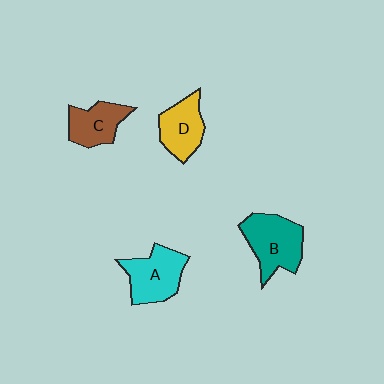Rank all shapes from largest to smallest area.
From largest to smallest: B (teal), A (cyan), D (yellow), C (brown).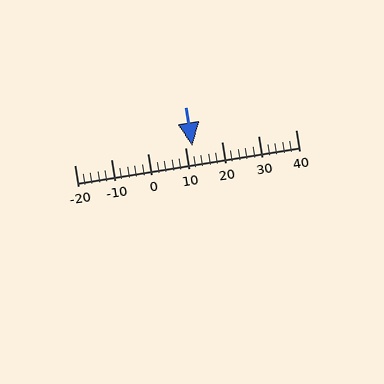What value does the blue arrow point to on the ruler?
The blue arrow points to approximately 12.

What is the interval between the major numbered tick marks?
The major tick marks are spaced 10 units apart.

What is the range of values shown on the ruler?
The ruler shows values from -20 to 40.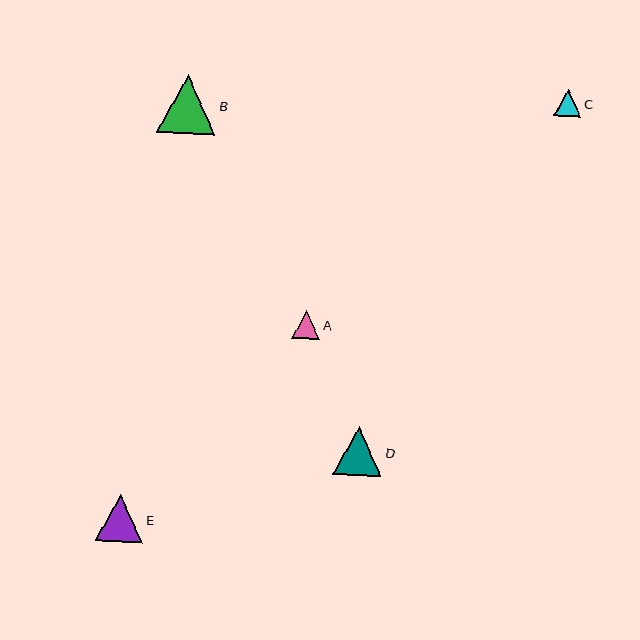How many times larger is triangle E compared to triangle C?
Triangle E is approximately 1.7 times the size of triangle C.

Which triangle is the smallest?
Triangle C is the smallest with a size of approximately 27 pixels.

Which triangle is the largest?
Triangle B is the largest with a size of approximately 59 pixels.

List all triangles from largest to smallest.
From largest to smallest: B, D, E, A, C.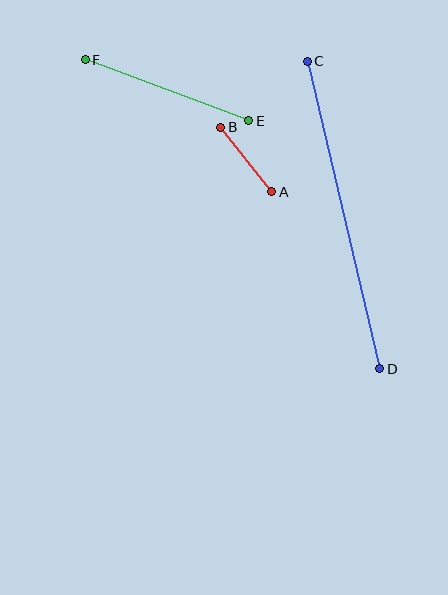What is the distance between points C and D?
The distance is approximately 316 pixels.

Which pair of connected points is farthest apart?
Points C and D are farthest apart.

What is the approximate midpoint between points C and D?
The midpoint is at approximately (344, 215) pixels.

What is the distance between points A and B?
The distance is approximately 82 pixels.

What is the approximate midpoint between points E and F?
The midpoint is at approximately (167, 90) pixels.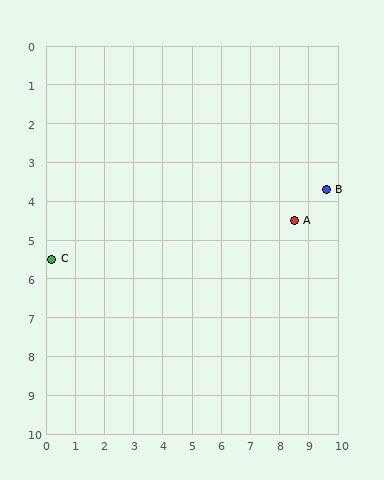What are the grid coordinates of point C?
Point C is at approximately (0.2, 5.5).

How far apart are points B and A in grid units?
Points B and A are about 1.4 grid units apart.